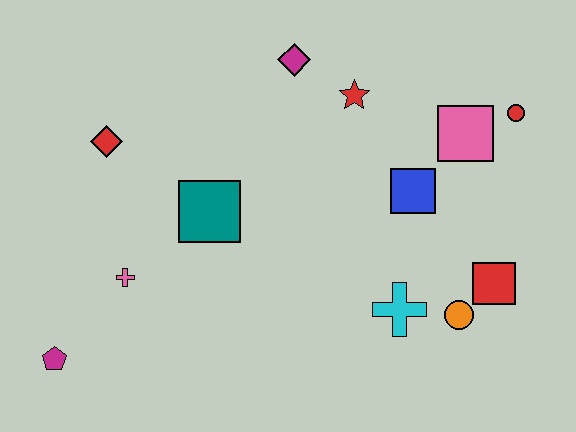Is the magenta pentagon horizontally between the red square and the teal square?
No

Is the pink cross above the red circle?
No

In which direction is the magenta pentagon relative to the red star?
The magenta pentagon is to the left of the red star.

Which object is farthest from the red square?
The magenta pentagon is farthest from the red square.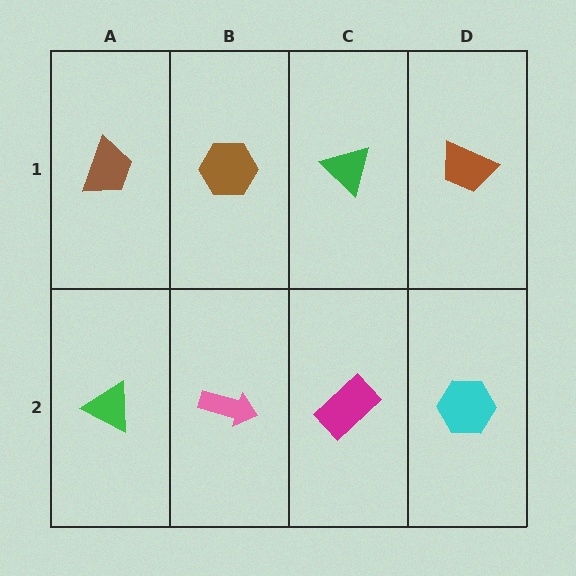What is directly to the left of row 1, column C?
A brown hexagon.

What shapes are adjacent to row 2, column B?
A brown hexagon (row 1, column B), a green triangle (row 2, column A), a magenta rectangle (row 2, column C).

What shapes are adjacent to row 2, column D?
A brown trapezoid (row 1, column D), a magenta rectangle (row 2, column C).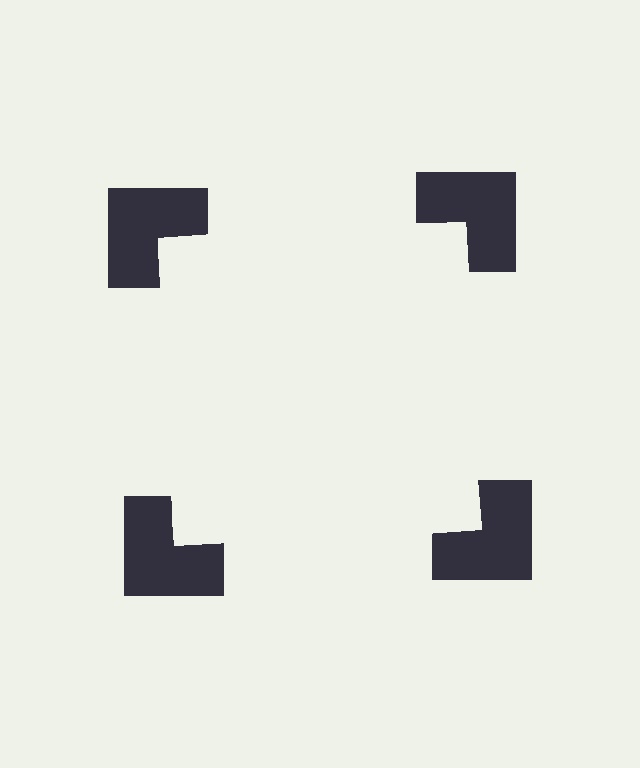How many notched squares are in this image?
There are 4 — one at each vertex of the illusory square.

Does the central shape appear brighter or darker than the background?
It typically appears slightly brighter than the background, even though no actual brightness change is drawn.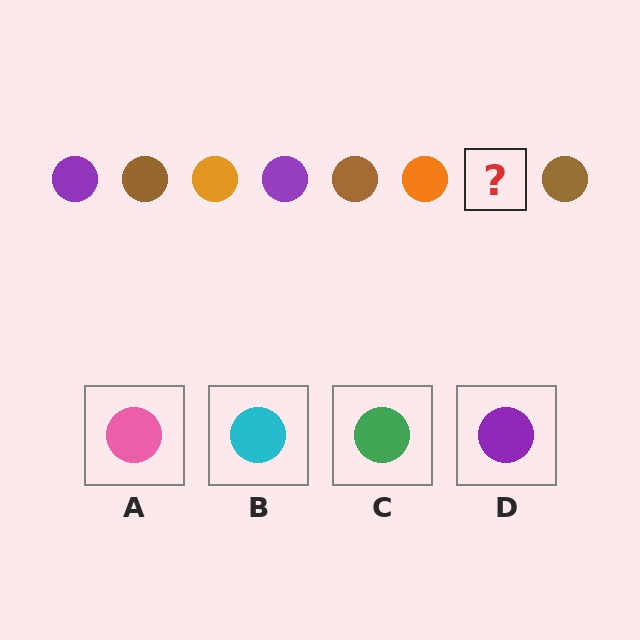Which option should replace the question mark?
Option D.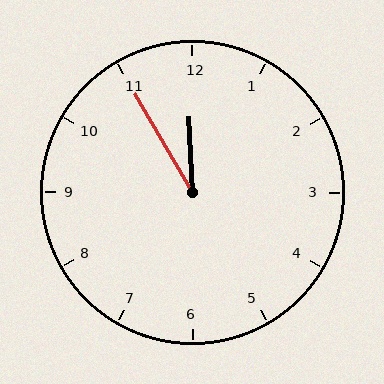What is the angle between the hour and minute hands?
Approximately 28 degrees.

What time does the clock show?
11:55.